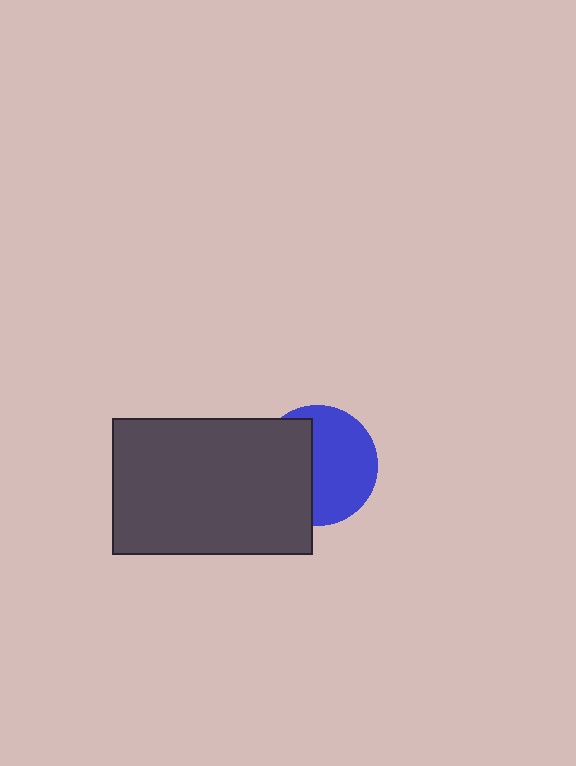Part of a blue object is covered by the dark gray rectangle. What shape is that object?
It is a circle.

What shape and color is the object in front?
The object in front is a dark gray rectangle.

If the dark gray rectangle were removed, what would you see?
You would see the complete blue circle.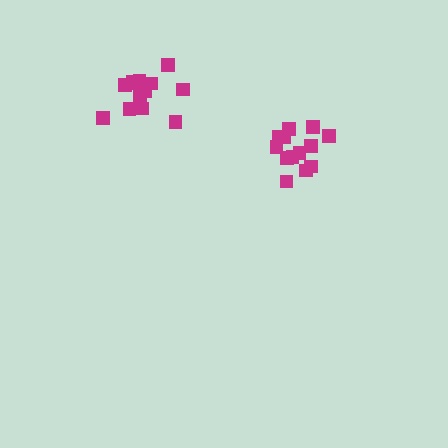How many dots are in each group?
Group 1: 13 dots, Group 2: 14 dots (27 total).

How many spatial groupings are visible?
There are 2 spatial groupings.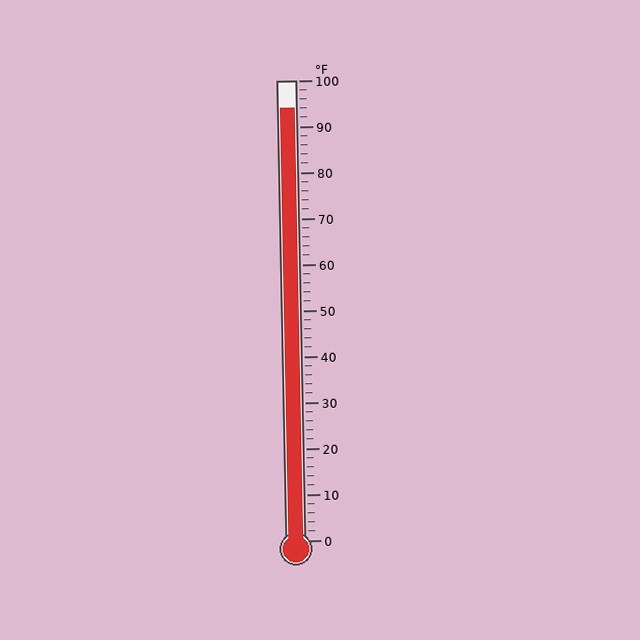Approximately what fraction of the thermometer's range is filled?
The thermometer is filled to approximately 95% of its range.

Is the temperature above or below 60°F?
The temperature is above 60°F.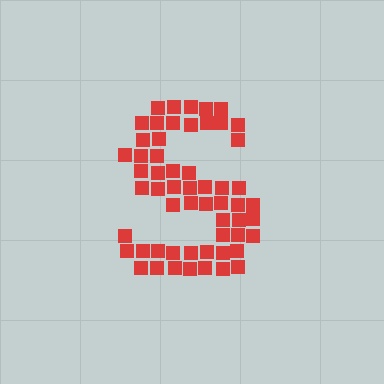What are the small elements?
The small elements are squares.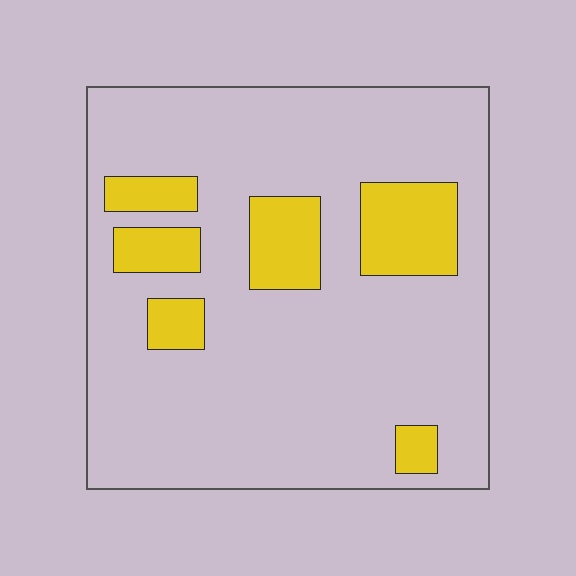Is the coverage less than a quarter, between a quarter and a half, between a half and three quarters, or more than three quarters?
Less than a quarter.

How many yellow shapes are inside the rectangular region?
6.